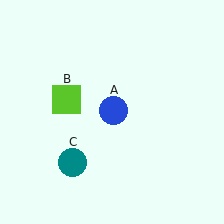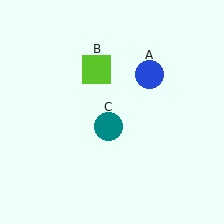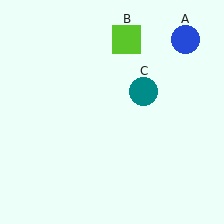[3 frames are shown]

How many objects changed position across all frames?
3 objects changed position: blue circle (object A), lime square (object B), teal circle (object C).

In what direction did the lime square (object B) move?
The lime square (object B) moved up and to the right.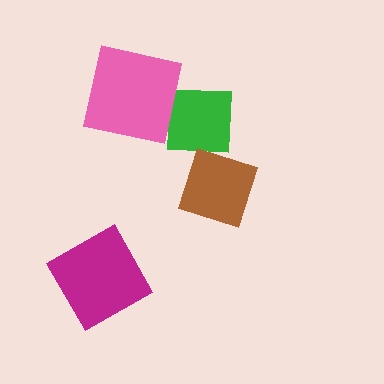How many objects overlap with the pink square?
1 object overlaps with the pink square.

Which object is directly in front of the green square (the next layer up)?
The brown diamond is directly in front of the green square.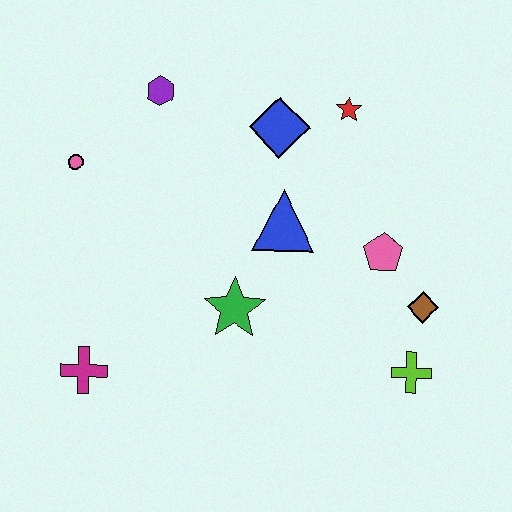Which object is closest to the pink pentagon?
The brown diamond is closest to the pink pentagon.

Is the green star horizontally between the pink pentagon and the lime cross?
No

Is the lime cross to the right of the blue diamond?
Yes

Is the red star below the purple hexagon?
Yes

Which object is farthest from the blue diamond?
The magenta cross is farthest from the blue diamond.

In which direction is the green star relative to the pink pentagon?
The green star is to the left of the pink pentagon.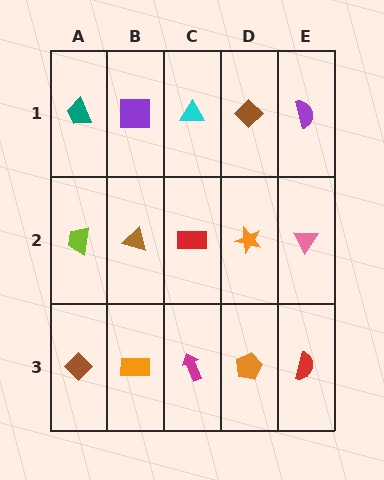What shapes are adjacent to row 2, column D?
A brown diamond (row 1, column D), an orange pentagon (row 3, column D), a red rectangle (row 2, column C), a pink triangle (row 2, column E).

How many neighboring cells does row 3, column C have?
3.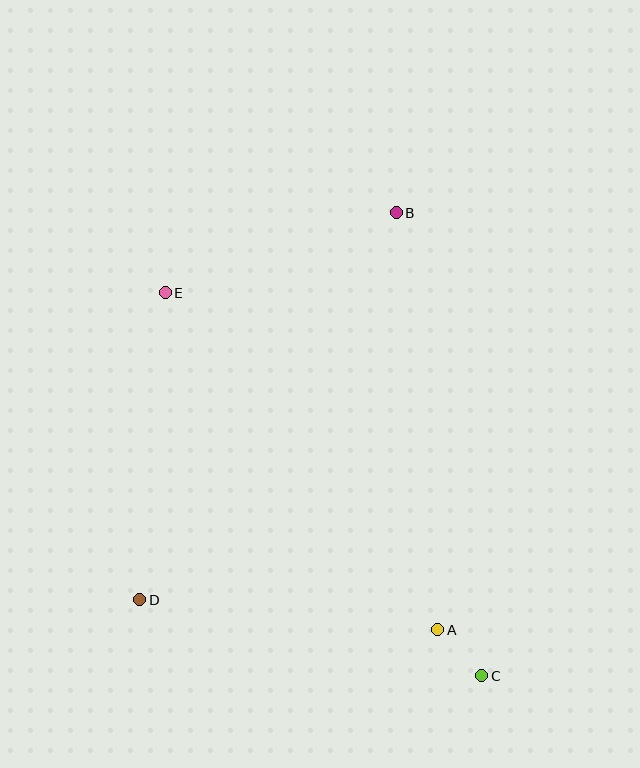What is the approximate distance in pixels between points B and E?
The distance between B and E is approximately 244 pixels.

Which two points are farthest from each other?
Points C and E are farthest from each other.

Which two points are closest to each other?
Points A and C are closest to each other.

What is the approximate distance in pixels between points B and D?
The distance between B and D is approximately 464 pixels.